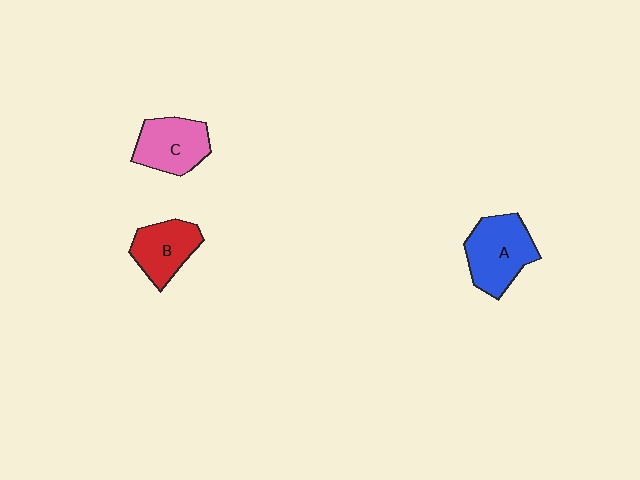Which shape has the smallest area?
Shape B (red).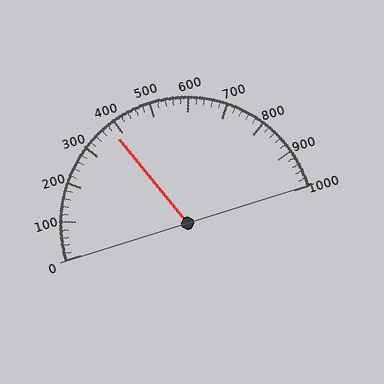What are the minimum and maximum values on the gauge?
The gauge ranges from 0 to 1000.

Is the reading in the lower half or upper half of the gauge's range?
The reading is in the lower half of the range (0 to 1000).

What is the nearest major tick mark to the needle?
The nearest major tick mark is 400.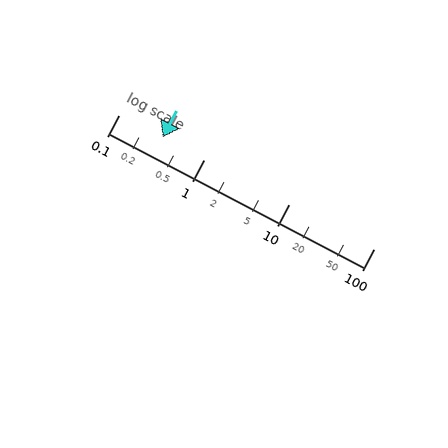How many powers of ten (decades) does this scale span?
The scale spans 3 decades, from 0.1 to 100.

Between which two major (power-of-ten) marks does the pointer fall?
The pointer is between 0.1 and 1.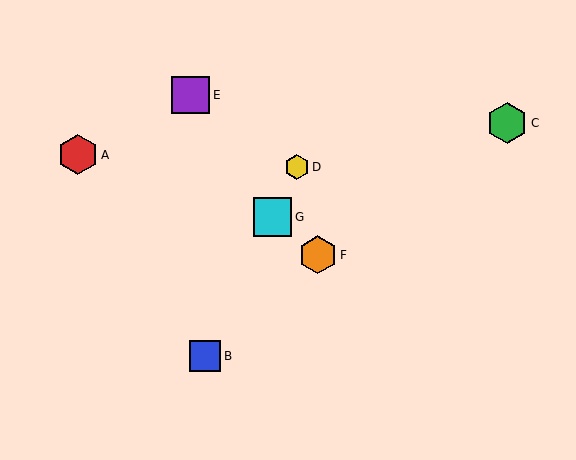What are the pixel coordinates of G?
Object G is at (272, 217).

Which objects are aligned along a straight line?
Objects B, D, G are aligned along a straight line.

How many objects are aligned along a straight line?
3 objects (B, D, G) are aligned along a straight line.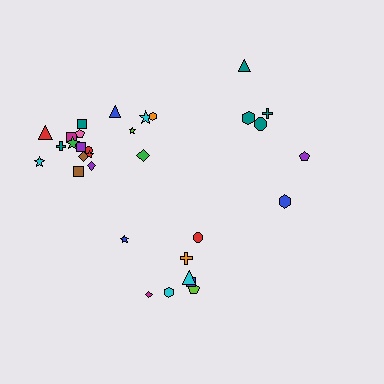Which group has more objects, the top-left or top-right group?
The top-left group.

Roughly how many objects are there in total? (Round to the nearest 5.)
Roughly 30 objects in total.